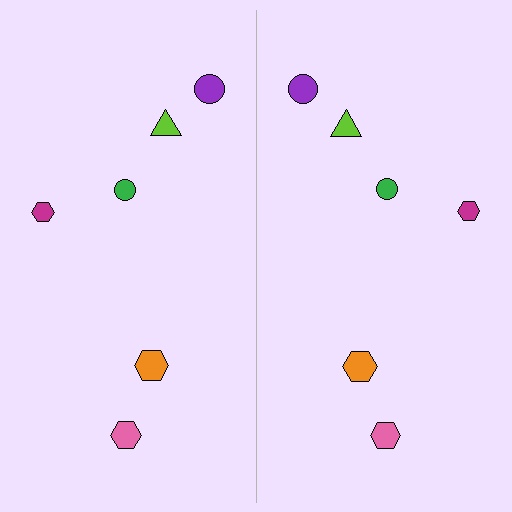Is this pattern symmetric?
Yes, this pattern has bilateral (reflection) symmetry.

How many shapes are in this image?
There are 12 shapes in this image.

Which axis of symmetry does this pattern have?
The pattern has a vertical axis of symmetry running through the center of the image.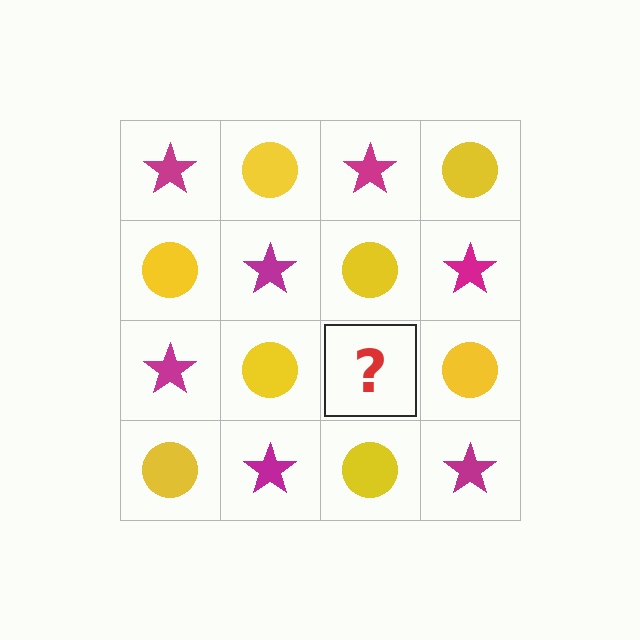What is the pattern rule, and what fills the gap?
The rule is that it alternates magenta star and yellow circle in a checkerboard pattern. The gap should be filled with a magenta star.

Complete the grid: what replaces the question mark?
The question mark should be replaced with a magenta star.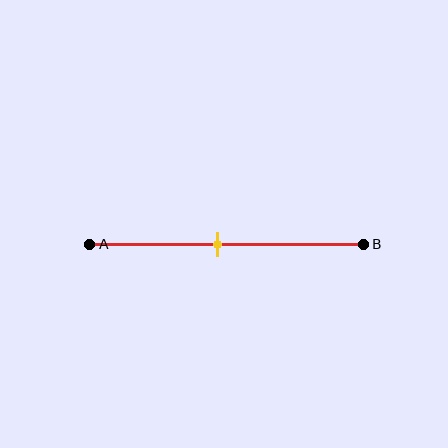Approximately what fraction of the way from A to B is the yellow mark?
The yellow mark is approximately 45% of the way from A to B.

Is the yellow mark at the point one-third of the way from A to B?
No, the mark is at about 45% from A, not at the 33% one-third point.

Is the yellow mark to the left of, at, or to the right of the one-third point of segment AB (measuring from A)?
The yellow mark is to the right of the one-third point of segment AB.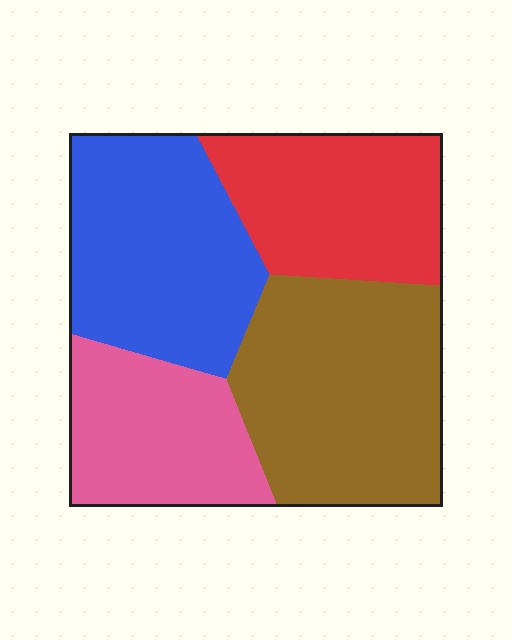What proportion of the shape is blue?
Blue covers 27% of the shape.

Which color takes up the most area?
Brown, at roughly 30%.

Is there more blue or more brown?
Brown.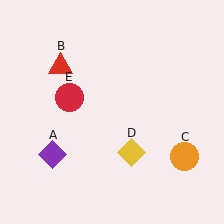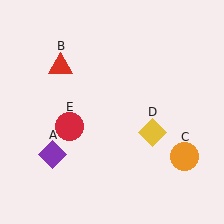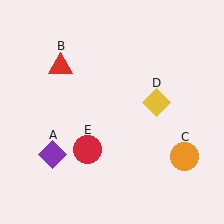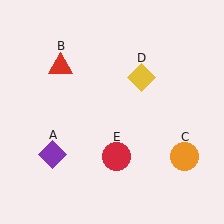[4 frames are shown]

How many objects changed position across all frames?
2 objects changed position: yellow diamond (object D), red circle (object E).